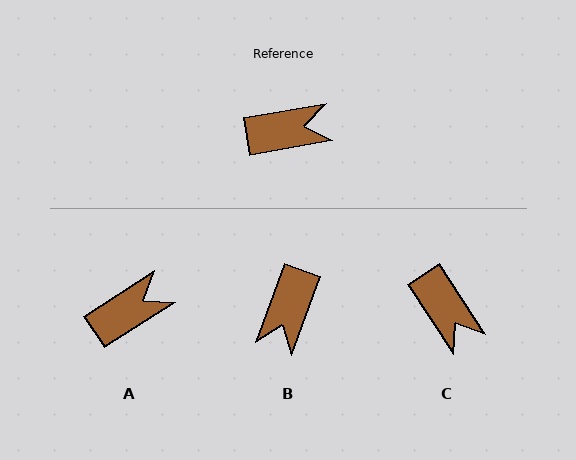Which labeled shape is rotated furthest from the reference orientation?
B, about 120 degrees away.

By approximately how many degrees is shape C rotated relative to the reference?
Approximately 67 degrees clockwise.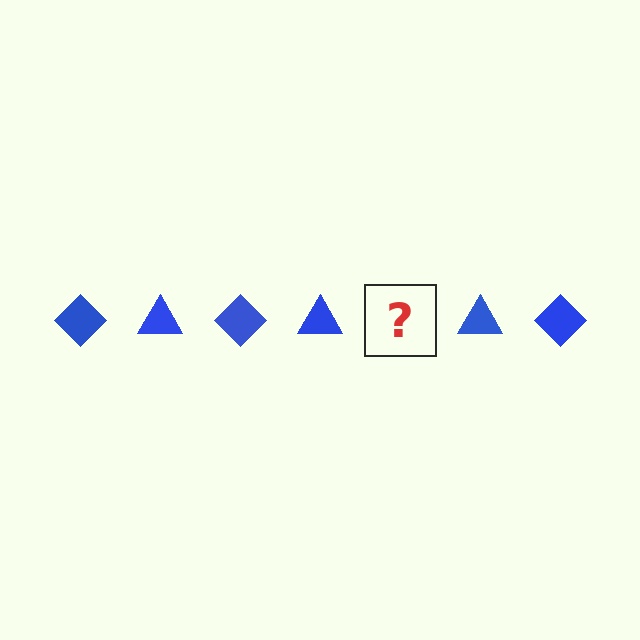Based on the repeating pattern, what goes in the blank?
The blank should be a blue diamond.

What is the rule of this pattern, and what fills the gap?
The rule is that the pattern cycles through diamond, triangle shapes in blue. The gap should be filled with a blue diamond.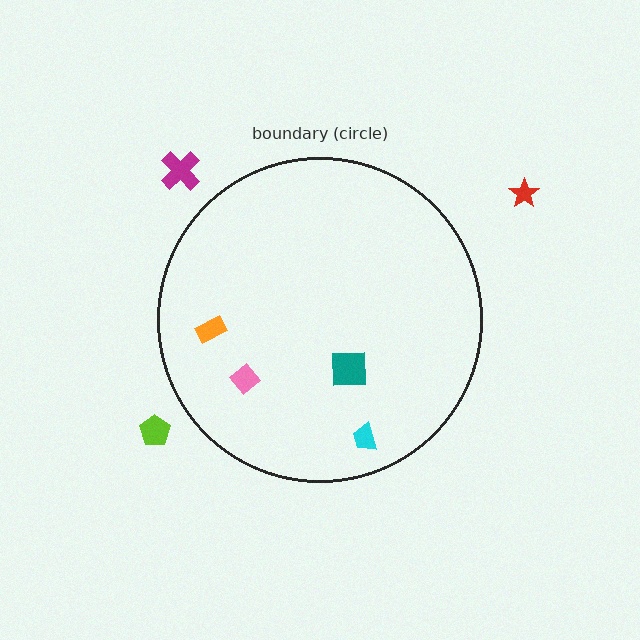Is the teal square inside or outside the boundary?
Inside.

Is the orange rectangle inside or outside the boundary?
Inside.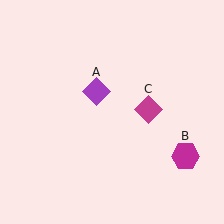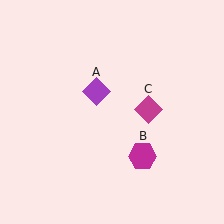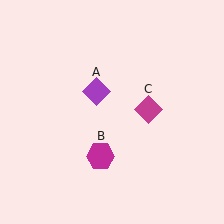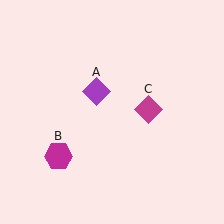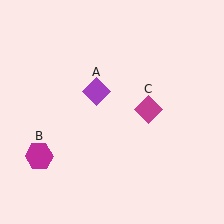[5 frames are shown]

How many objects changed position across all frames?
1 object changed position: magenta hexagon (object B).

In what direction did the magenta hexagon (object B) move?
The magenta hexagon (object B) moved left.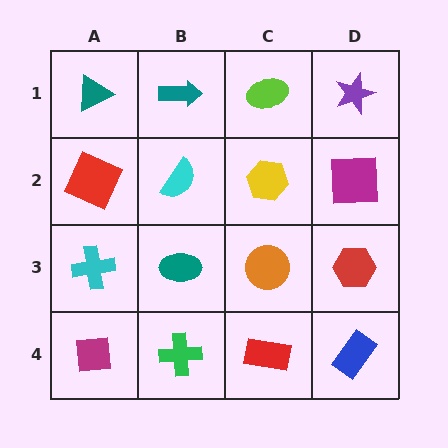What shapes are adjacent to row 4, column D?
A red hexagon (row 3, column D), a red rectangle (row 4, column C).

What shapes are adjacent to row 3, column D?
A magenta square (row 2, column D), a blue rectangle (row 4, column D), an orange circle (row 3, column C).